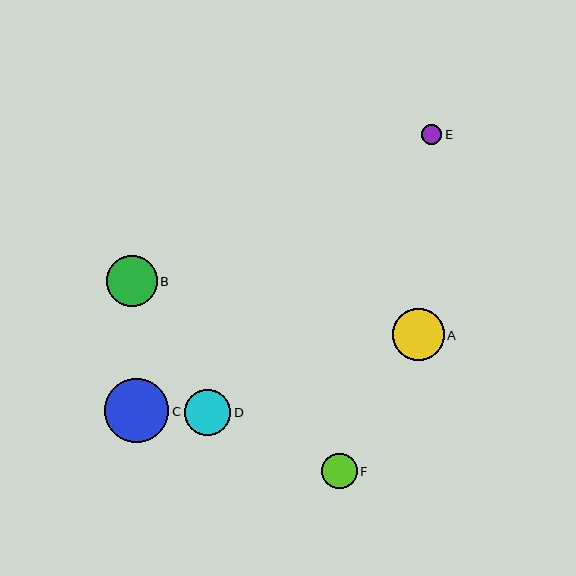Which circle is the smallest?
Circle E is the smallest with a size of approximately 20 pixels.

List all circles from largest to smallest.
From largest to smallest: C, A, B, D, F, E.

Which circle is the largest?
Circle C is the largest with a size of approximately 64 pixels.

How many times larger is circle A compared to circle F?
Circle A is approximately 1.4 times the size of circle F.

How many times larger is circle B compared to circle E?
Circle B is approximately 2.5 times the size of circle E.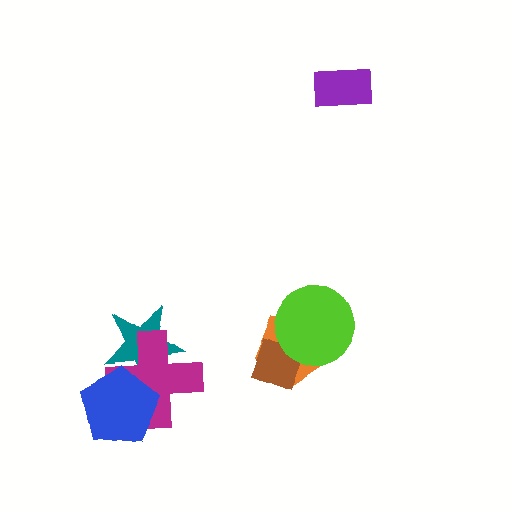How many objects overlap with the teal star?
2 objects overlap with the teal star.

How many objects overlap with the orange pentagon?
2 objects overlap with the orange pentagon.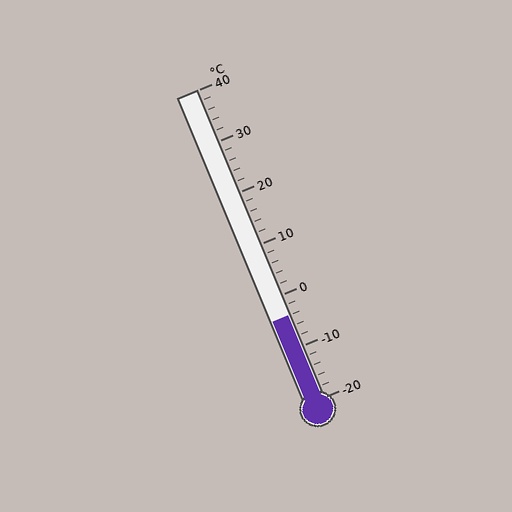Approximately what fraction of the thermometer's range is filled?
The thermometer is filled to approximately 25% of its range.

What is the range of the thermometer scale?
The thermometer scale ranges from -20°C to 40°C.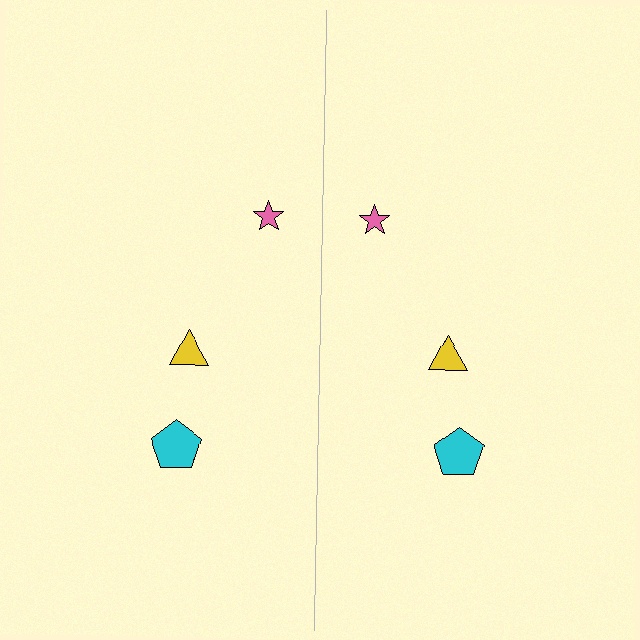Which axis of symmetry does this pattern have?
The pattern has a vertical axis of symmetry running through the center of the image.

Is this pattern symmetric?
Yes, this pattern has bilateral (reflection) symmetry.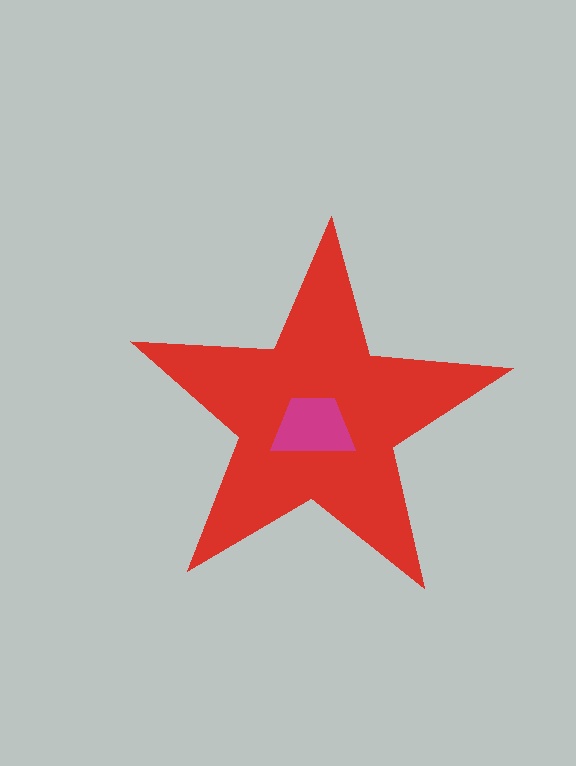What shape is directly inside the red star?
The magenta trapezoid.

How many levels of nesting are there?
2.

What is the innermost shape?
The magenta trapezoid.